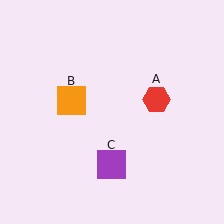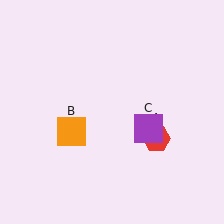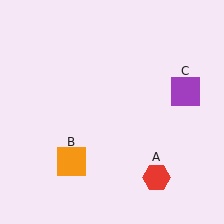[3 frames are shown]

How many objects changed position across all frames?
3 objects changed position: red hexagon (object A), orange square (object B), purple square (object C).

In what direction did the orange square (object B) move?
The orange square (object B) moved down.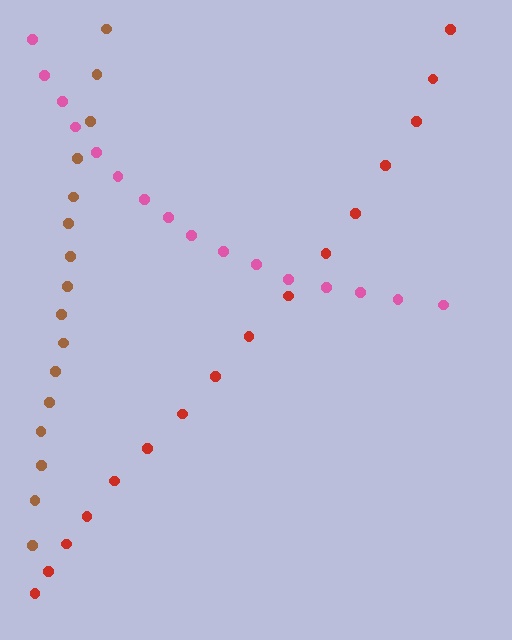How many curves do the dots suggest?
There are 3 distinct paths.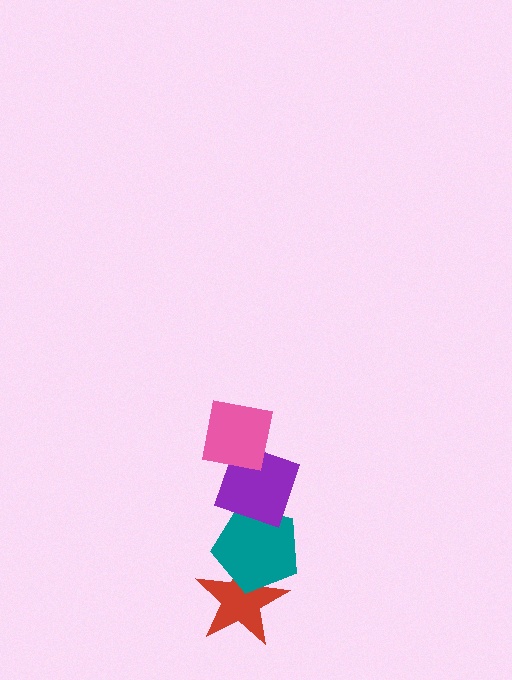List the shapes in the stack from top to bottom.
From top to bottom: the pink square, the purple diamond, the teal pentagon, the red star.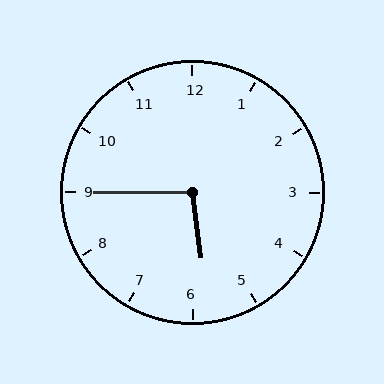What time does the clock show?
5:45.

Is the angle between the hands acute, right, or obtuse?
It is obtuse.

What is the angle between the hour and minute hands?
Approximately 98 degrees.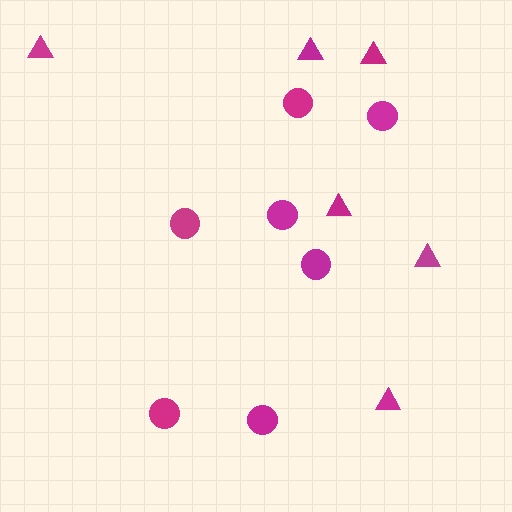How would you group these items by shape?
There are 2 groups: one group of triangles (6) and one group of circles (7).